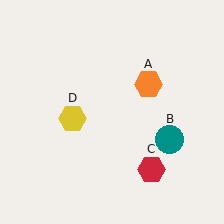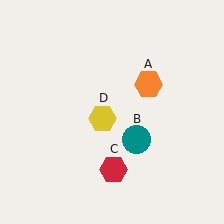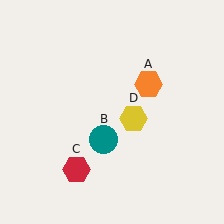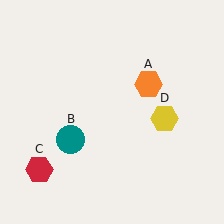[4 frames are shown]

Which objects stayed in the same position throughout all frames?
Orange hexagon (object A) remained stationary.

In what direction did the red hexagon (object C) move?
The red hexagon (object C) moved left.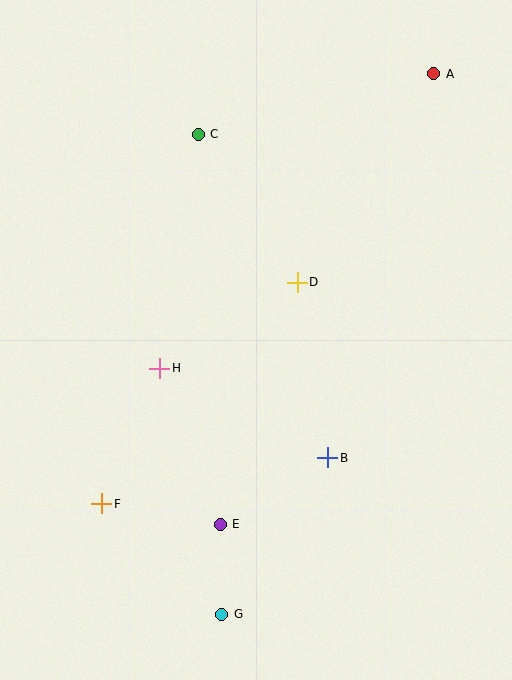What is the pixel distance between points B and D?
The distance between B and D is 178 pixels.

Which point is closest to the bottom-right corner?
Point B is closest to the bottom-right corner.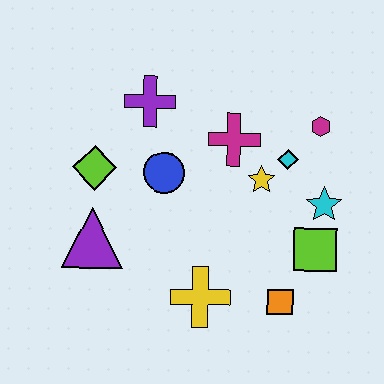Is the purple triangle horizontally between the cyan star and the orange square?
No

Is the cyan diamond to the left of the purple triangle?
No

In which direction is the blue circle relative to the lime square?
The blue circle is to the left of the lime square.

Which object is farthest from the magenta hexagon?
The purple triangle is farthest from the magenta hexagon.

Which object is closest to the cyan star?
The lime square is closest to the cyan star.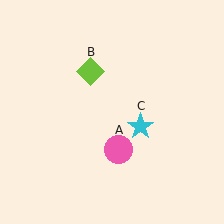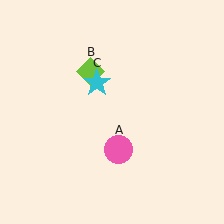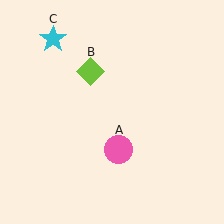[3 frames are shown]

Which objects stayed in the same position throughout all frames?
Pink circle (object A) and lime diamond (object B) remained stationary.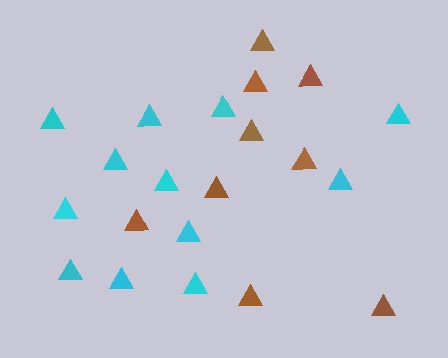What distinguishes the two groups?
There are 2 groups: one group of cyan triangles (12) and one group of brown triangles (9).